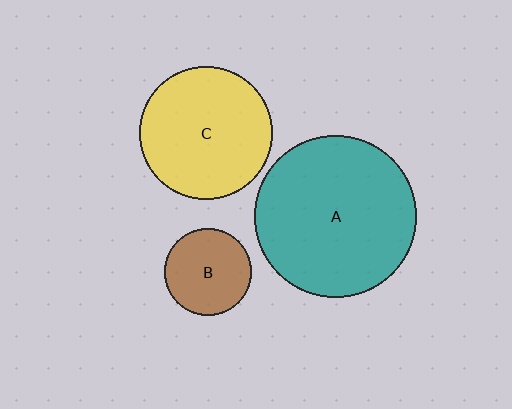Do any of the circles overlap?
No, none of the circles overlap.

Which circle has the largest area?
Circle A (teal).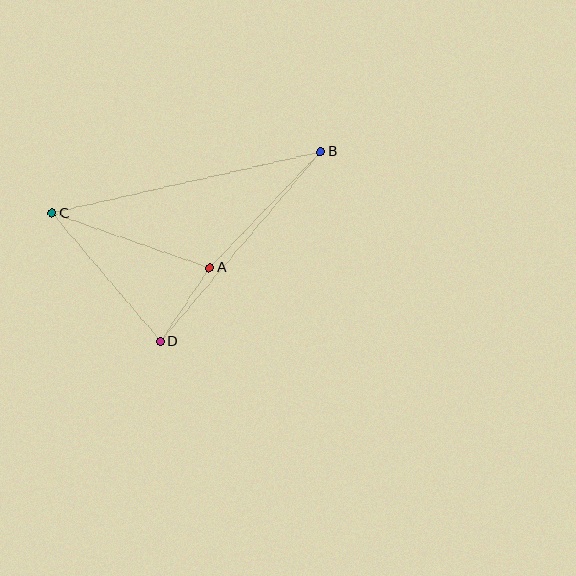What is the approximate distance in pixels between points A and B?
The distance between A and B is approximately 160 pixels.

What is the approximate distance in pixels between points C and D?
The distance between C and D is approximately 168 pixels.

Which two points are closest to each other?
Points A and D are closest to each other.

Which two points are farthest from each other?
Points B and C are farthest from each other.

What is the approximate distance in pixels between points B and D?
The distance between B and D is approximately 248 pixels.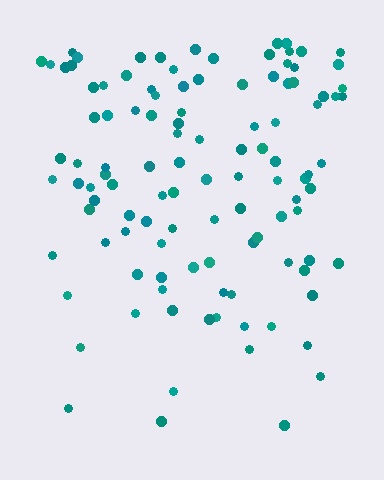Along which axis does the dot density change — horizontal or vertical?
Vertical.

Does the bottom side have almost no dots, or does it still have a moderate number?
Still a moderate number, just noticeably fewer than the top.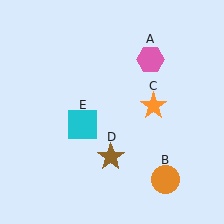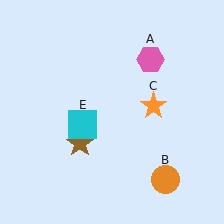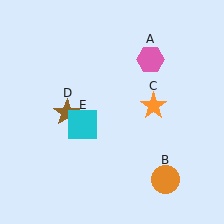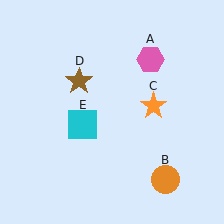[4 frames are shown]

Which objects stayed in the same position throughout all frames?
Pink hexagon (object A) and orange circle (object B) and orange star (object C) and cyan square (object E) remained stationary.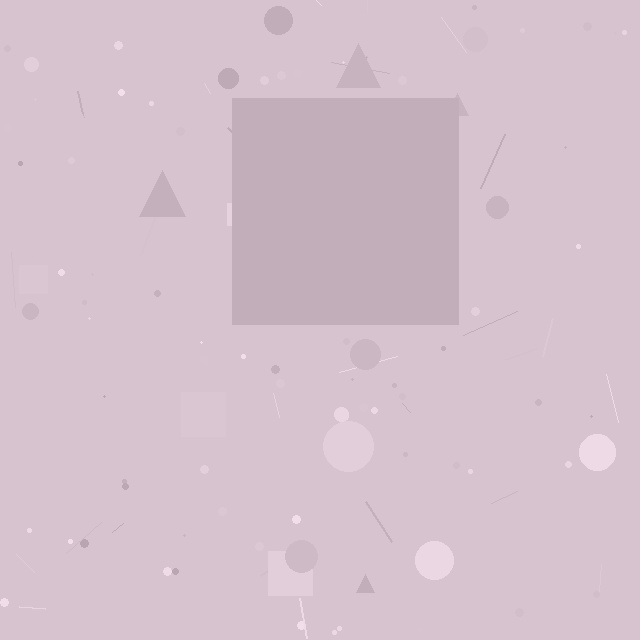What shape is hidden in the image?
A square is hidden in the image.